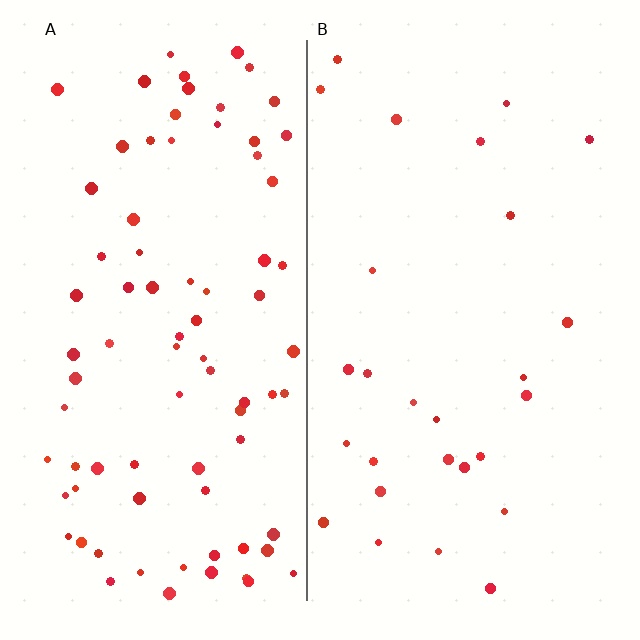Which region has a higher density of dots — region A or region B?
A (the left).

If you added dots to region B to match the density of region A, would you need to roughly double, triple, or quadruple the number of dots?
Approximately triple.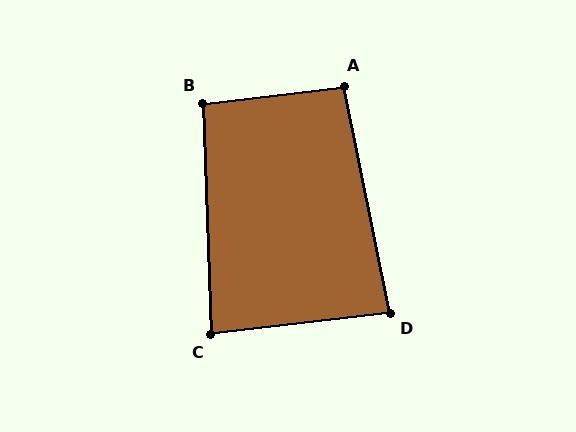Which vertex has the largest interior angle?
B, at approximately 95 degrees.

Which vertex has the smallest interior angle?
D, at approximately 85 degrees.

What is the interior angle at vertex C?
Approximately 85 degrees (approximately right).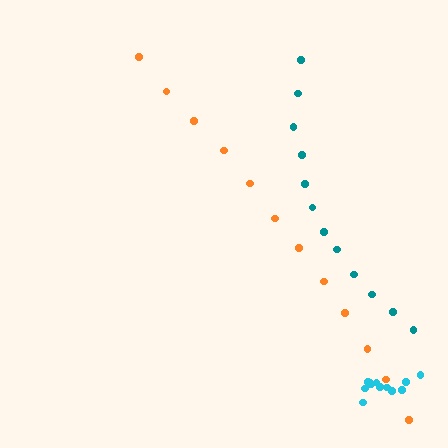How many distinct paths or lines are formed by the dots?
There are 3 distinct paths.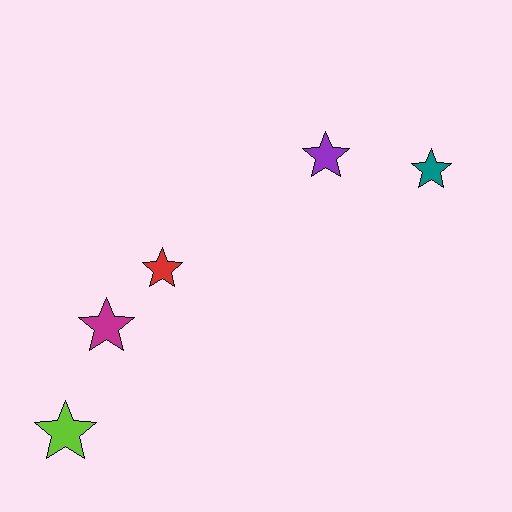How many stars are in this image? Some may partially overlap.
There are 5 stars.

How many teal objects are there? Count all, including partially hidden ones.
There is 1 teal object.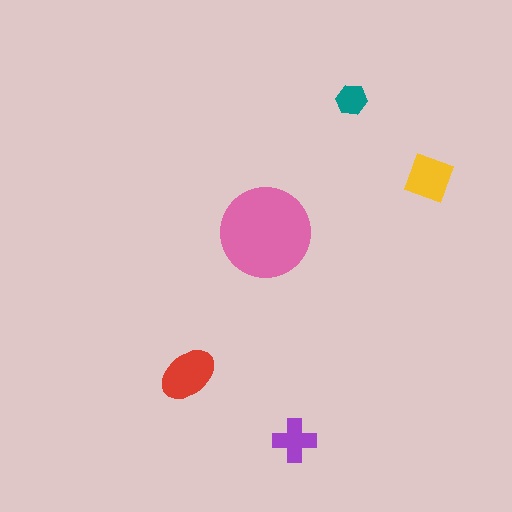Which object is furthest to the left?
The red ellipse is leftmost.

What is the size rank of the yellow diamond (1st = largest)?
3rd.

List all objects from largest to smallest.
The pink circle, the red ellipse, the yellow diamond, the purple cross, the teal hexagon.